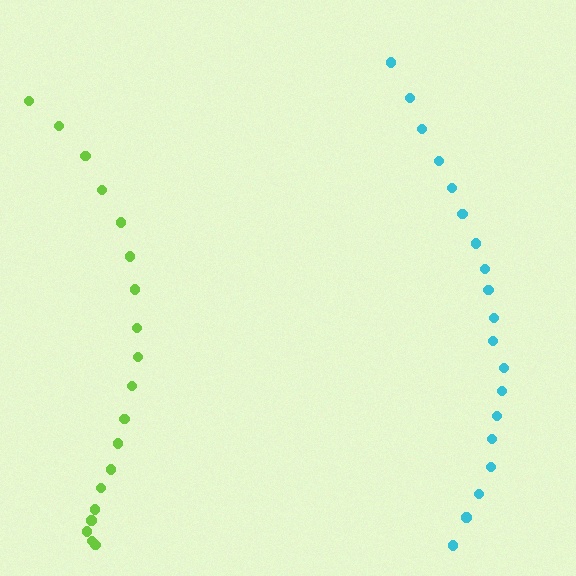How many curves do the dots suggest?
There are 2 distinct paths.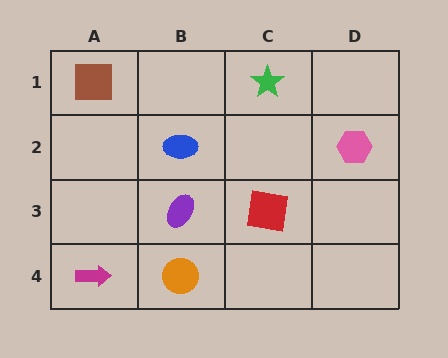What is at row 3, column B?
A purple ellipse.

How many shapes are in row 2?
2 shapes.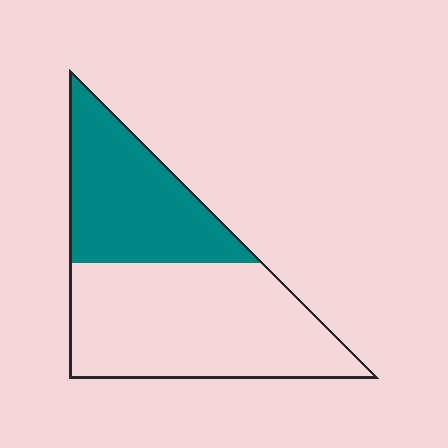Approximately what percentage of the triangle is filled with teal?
Approximately 40%.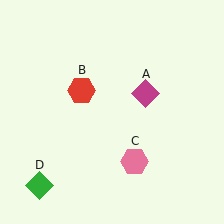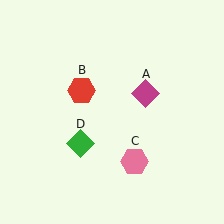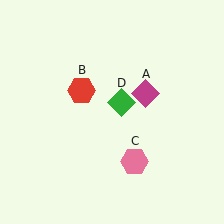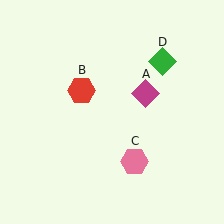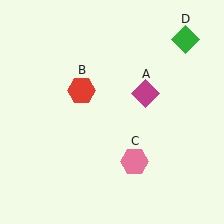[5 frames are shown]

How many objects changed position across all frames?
1 object changed position: green diamond (object D).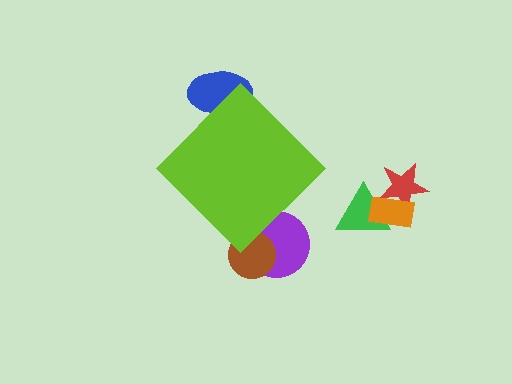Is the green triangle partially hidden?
No, the green triangle is fully visible.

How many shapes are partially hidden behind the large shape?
3 shapes are partially hidden.